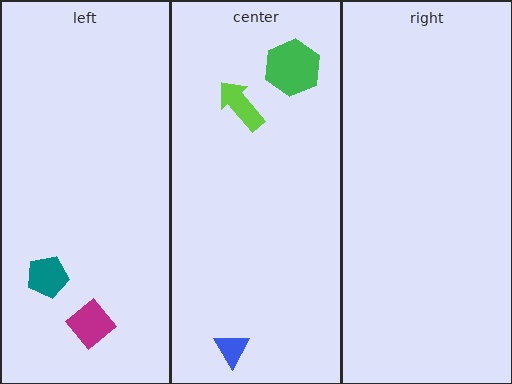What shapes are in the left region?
The magenta diamond, the teal pentagon.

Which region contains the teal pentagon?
The left region.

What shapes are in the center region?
The green hexagon, the lime arrow, the blue triangle.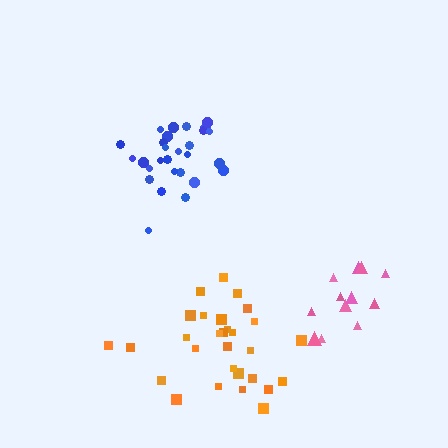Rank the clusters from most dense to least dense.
blue, pink, orange.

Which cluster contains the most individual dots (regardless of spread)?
Orange (29).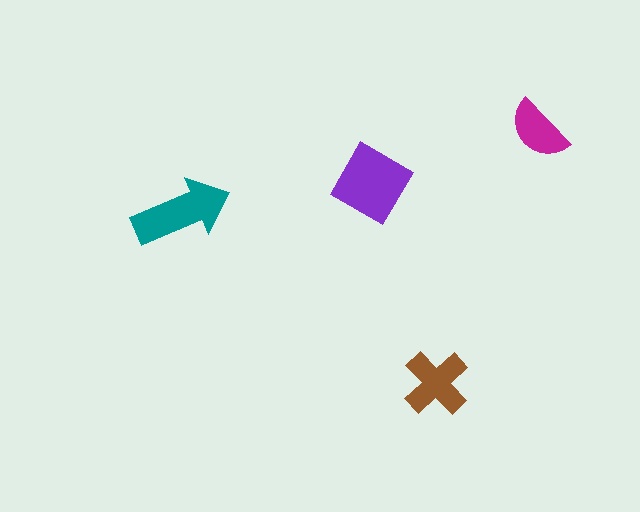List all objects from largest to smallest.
The purple diamond, the teal arrow, the brown cross, the magenta semicircle.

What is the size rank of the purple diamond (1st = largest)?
1st.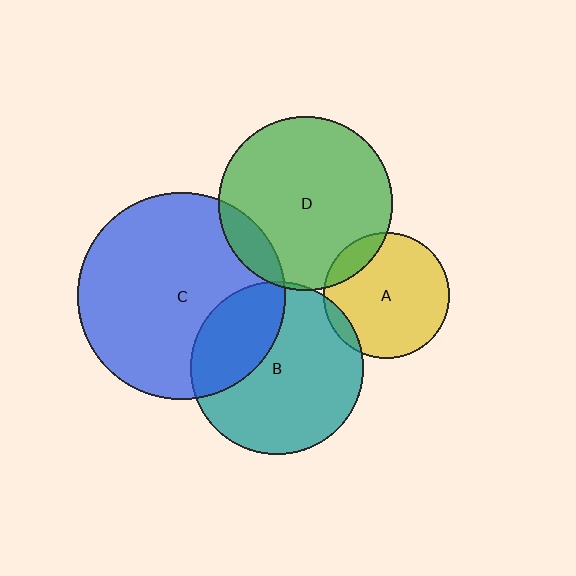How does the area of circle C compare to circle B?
Approximately 1.4 times.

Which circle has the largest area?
Circle C (blue).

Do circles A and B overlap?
Yes.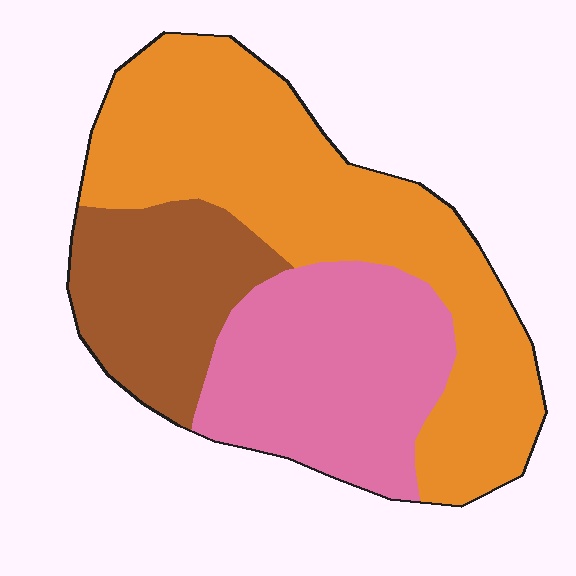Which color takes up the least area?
Brown, at roughly 20%.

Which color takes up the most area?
Orange, at roughly 50%.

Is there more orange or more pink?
Orange.